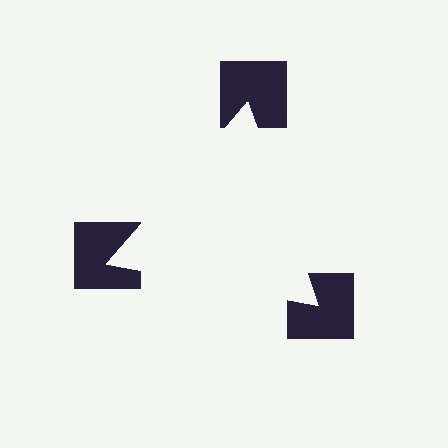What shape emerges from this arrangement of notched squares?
An illusory triangle — its edges are inferred from the aligned wedge cuts in the notched squares, not physically drawn.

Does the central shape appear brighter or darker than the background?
It typically appears slightly brighter than the background, even though no actual brightness change is drawn.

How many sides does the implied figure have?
3 sides.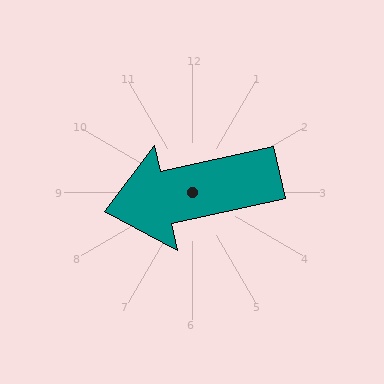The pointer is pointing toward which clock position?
Roughly 9 o'clock.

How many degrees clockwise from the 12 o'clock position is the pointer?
Approximately 258 degrees.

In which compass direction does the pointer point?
West.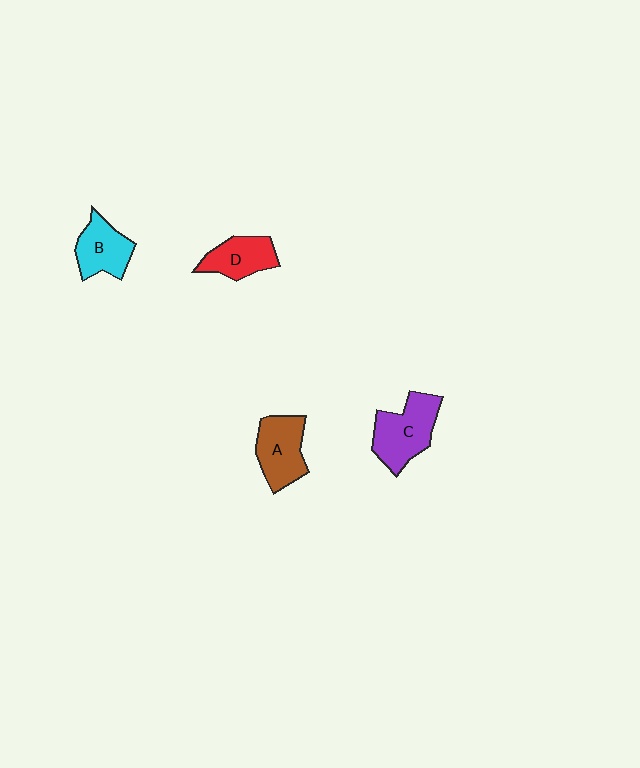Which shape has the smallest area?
Shape D (red).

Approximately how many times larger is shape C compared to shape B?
Approximately 1.3 times.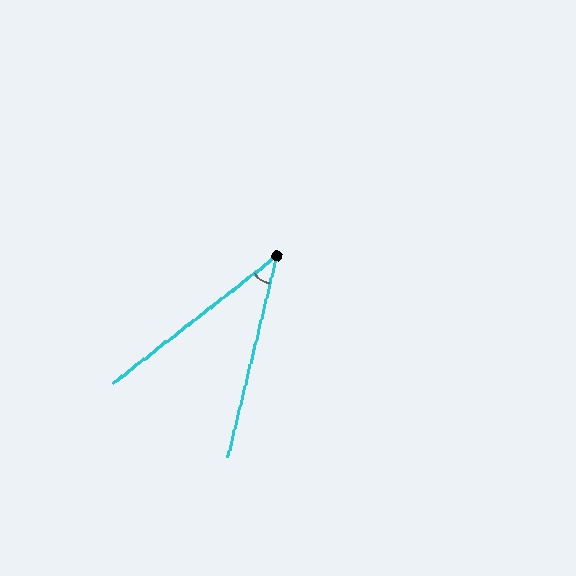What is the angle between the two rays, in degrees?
Approximately 38 degrees.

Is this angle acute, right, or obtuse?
It is acute.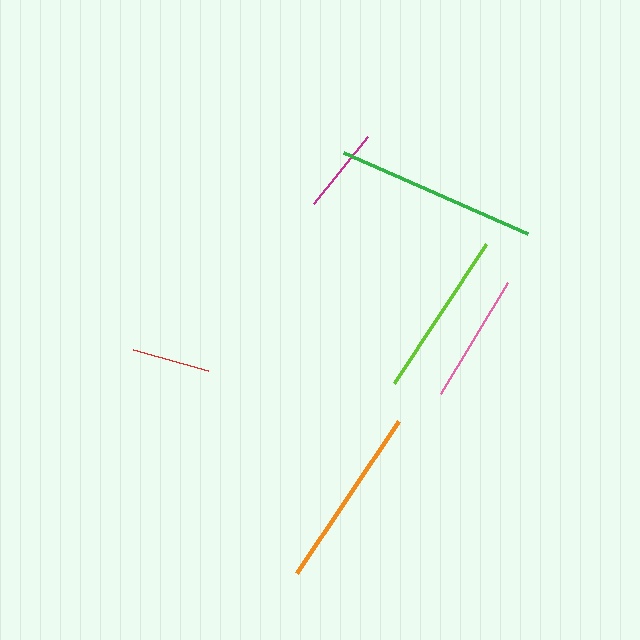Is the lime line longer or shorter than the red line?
The lime line is longer than the red line.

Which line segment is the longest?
The green line is the longest at approximately 200 pixels.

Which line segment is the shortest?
The red line is the shortest at approximately 78 pixels.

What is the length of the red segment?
The red segment is approximately 78 pixels long.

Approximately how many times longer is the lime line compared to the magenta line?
The lime line is approximately 1.9 times the length of the magenta line.